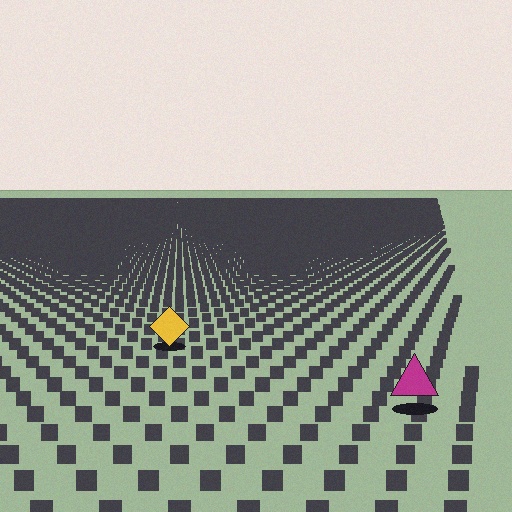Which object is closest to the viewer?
The magenta triangle is closest. The texture marks near it are larger and more spread out.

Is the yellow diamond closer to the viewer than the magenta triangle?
No. The magenta triangle is closer — you can tell from the texture gradient: the ground texture is coarser near it.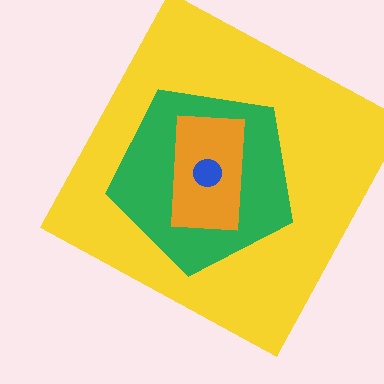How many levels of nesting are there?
4.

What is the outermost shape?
The yellow square.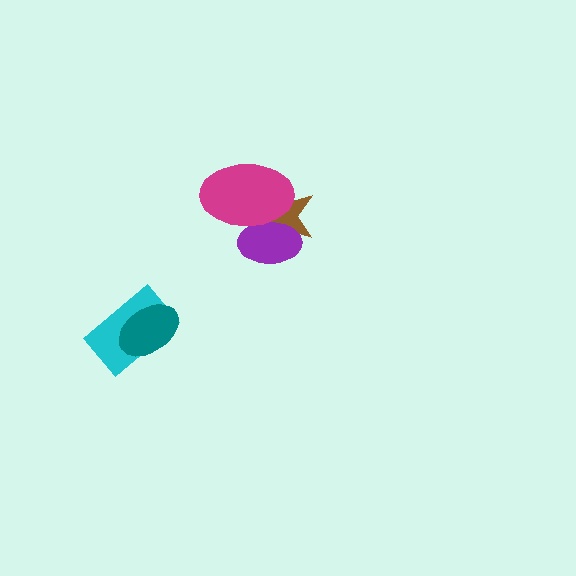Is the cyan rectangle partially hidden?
Yes, it is partially covered by another shape.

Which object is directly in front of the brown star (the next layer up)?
The purple ellipse is directly in front of the brown star.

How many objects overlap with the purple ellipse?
2 objects overlap with the purple ellipse.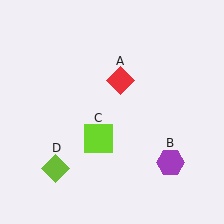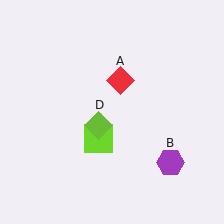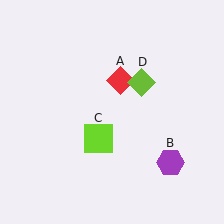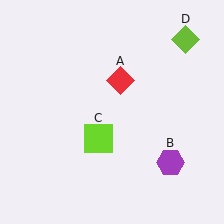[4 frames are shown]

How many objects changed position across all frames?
1 object changed position: lime diamond (object D).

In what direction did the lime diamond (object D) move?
The lime diamond (object D) moved up and to the right.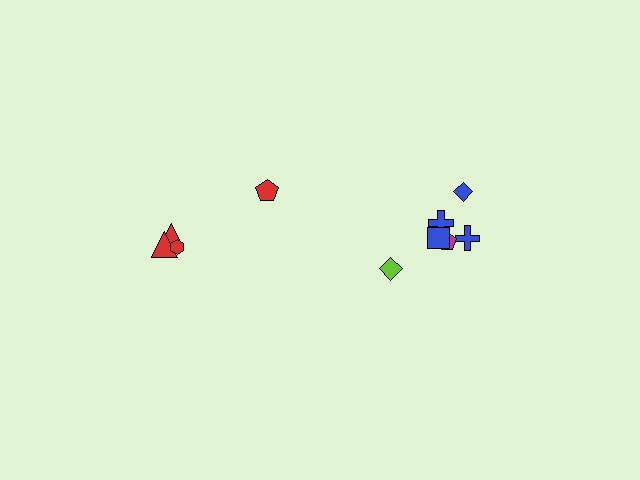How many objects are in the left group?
There are 4 objects.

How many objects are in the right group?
There are 6 objects.